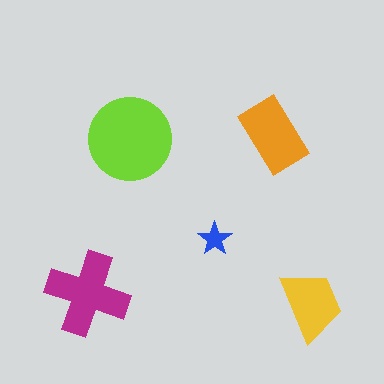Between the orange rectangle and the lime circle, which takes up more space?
The lime circle.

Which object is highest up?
The orange rectangle is topmost.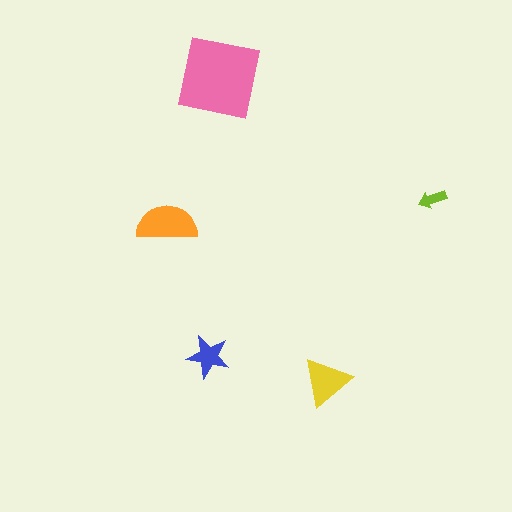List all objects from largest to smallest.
The pink square, the orange semicircle, the yellow triangle, the blue star, the lime arrow.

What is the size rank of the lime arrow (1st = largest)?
5th.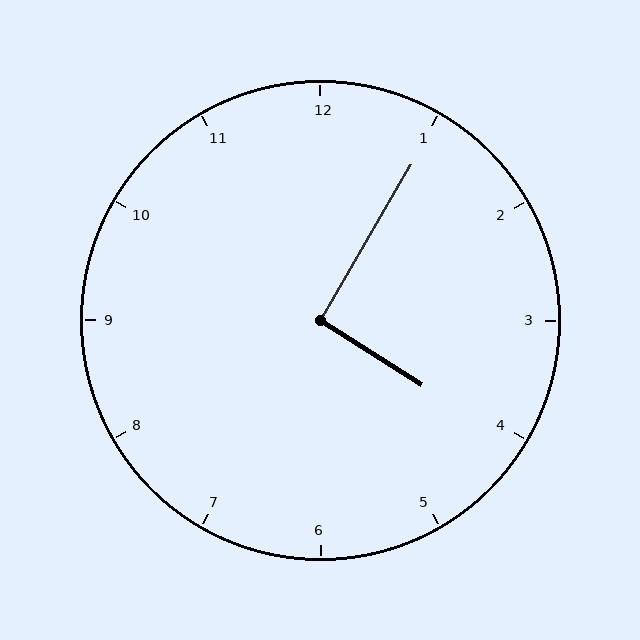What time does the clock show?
4:05.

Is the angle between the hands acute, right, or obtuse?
It is right.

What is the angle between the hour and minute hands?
Approximately 92 degrees.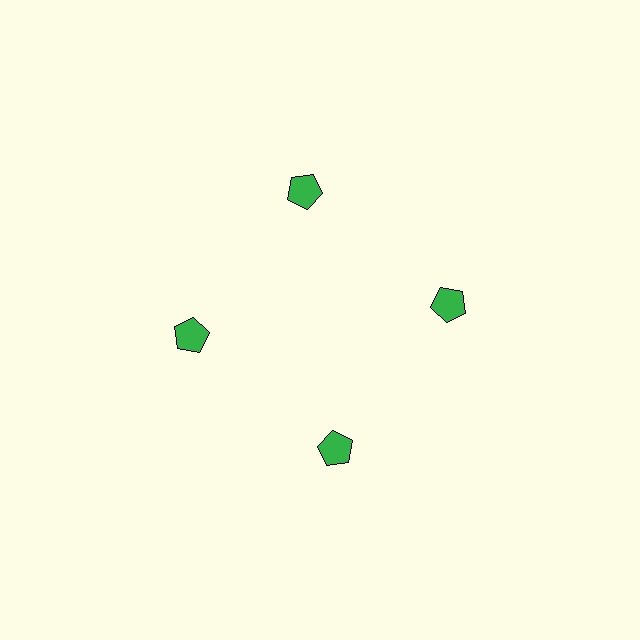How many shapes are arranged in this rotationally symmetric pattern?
There are 4 shapes, arranged in 4 groups of 1.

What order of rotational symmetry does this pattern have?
This pattern has 4-fold rotational symmetry.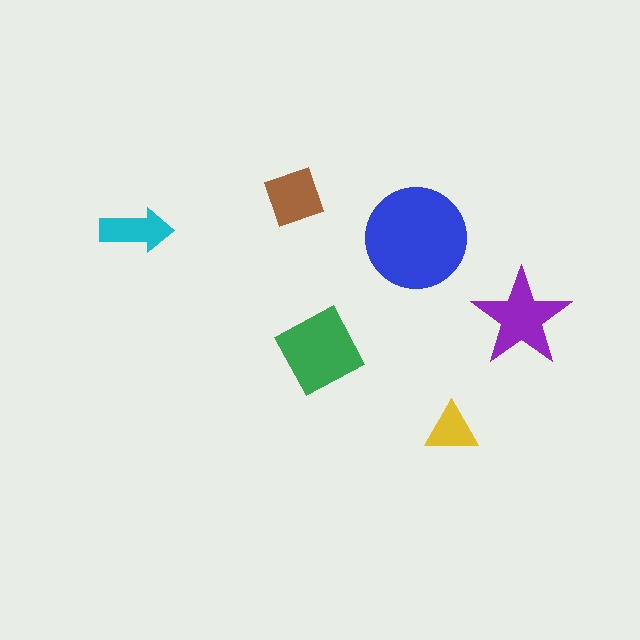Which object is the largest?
The blue circle.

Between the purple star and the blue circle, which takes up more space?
The blue circle.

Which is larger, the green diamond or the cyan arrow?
The green diamond.